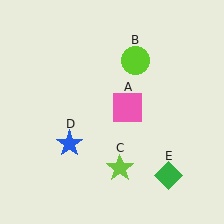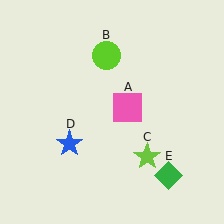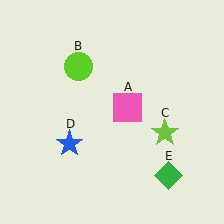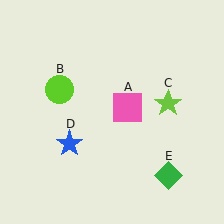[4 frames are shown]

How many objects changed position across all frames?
2 objects changed position: lime circle (object B), lime star (object C).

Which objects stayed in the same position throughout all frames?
Pink square (object A) and blue star (object D) and green diamond (object E) remained stationary.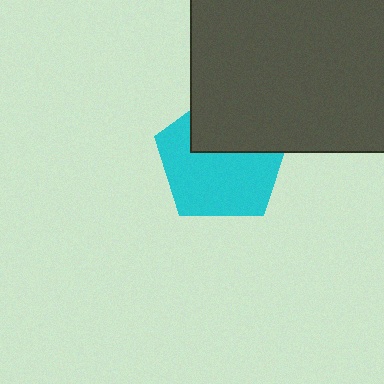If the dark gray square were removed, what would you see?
You would see the complete cyan pentagon.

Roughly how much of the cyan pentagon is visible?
About half of it is visible (roughly 62%).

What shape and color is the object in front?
The object in front is a dark gray square.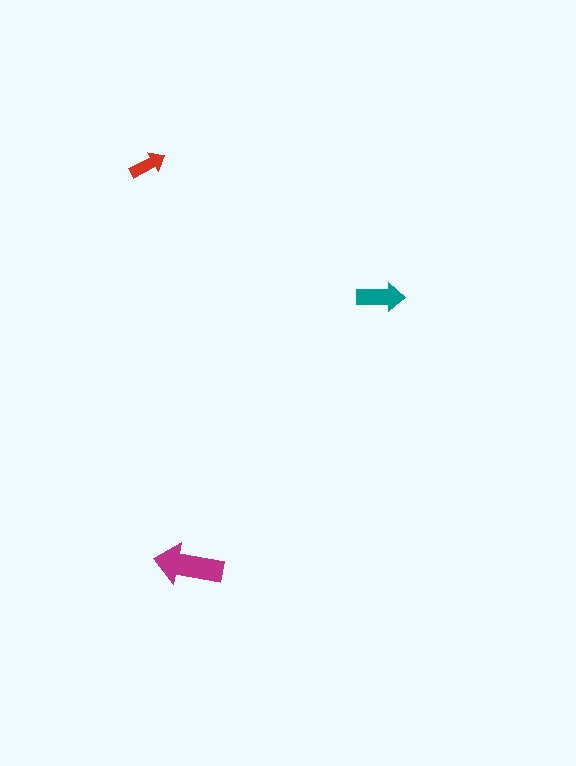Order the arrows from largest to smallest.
the magenta one, the teal one, the red one.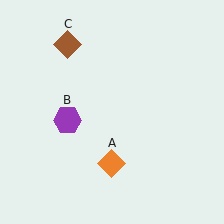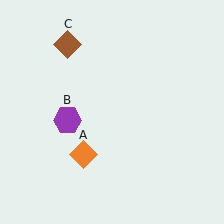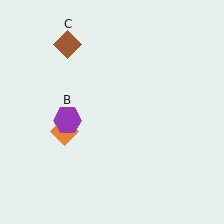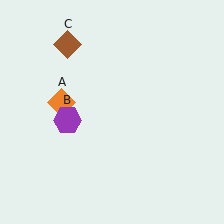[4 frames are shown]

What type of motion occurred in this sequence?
The orange diamond (object A) rotated clockwise around the center of the scene.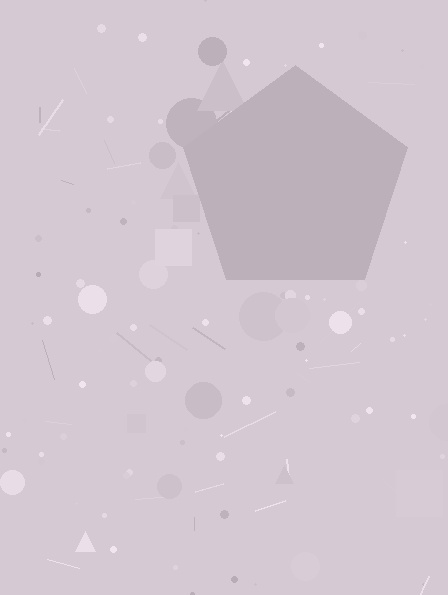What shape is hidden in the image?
A pentagon is hidden in the image.